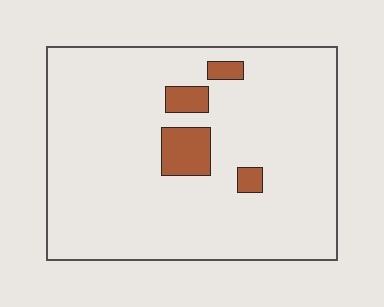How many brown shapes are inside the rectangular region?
4.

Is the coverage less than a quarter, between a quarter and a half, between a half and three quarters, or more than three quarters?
Less than a quarter.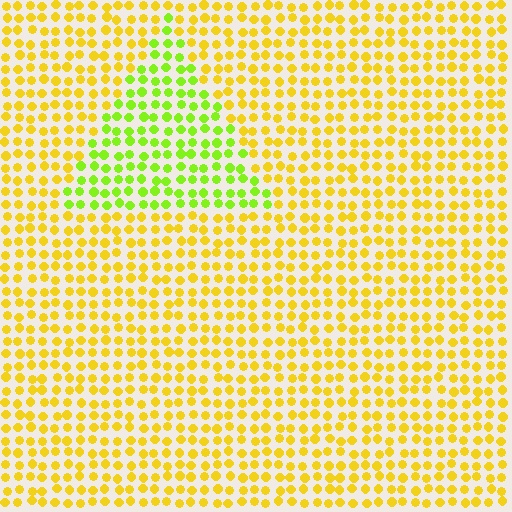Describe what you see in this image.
The image is filled with small yellow elements in a uniform arrangement. A triangle-shaped region is visible where the elements are tinted to a slightly different hue, forming a subtle color boundary.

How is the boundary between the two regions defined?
The boundary is defined purely by a slight shift in hue (about 41 degrees). Spacing, size, and orientation are identical on both sides.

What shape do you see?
I see a triangle.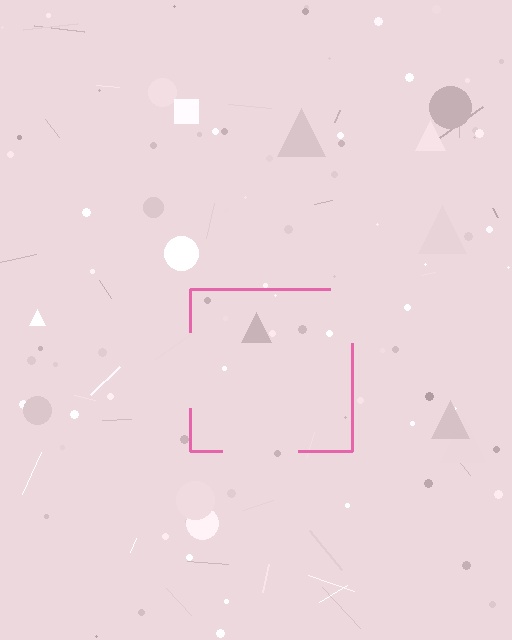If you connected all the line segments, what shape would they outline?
They would outline a square.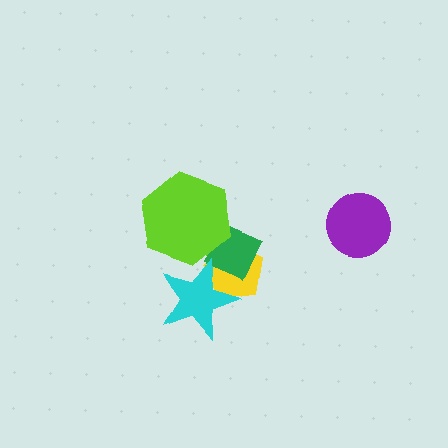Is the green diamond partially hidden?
Yes, it is partially covered by another shape.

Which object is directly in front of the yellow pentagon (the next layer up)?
The green diamond is directly in front of the yellow pentagon.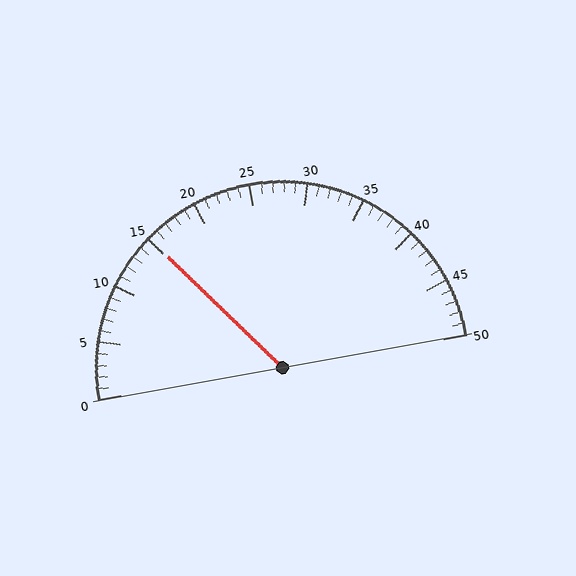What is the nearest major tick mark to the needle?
The nearest major tick mark is 15.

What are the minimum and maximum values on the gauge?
The gauge ranges from 0 to 50.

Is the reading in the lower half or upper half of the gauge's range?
The reading is in the lower half of the range (0 to 50).